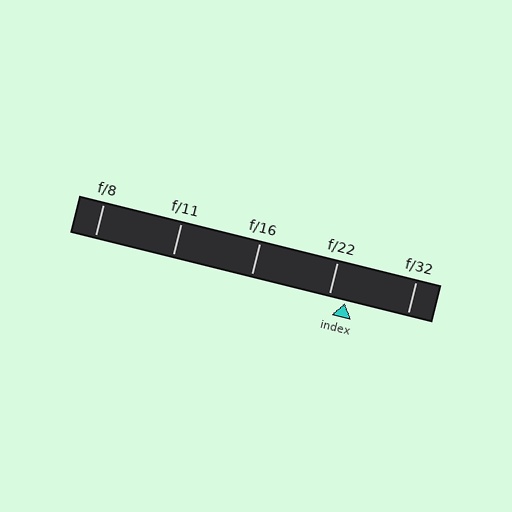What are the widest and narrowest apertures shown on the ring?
The widest aperture shown is f/8 and the narrowest is f/32.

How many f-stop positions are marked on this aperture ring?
There are 5 f-stop positions marked.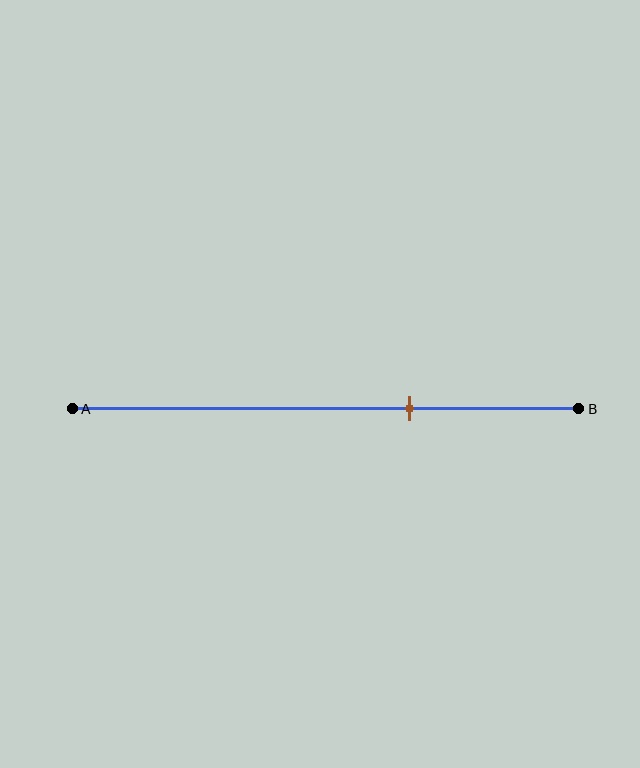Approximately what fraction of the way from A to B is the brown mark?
The brown mark is approximately 65% of the way from A to B.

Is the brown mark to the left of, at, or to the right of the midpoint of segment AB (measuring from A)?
The brown mark is to the right of the midpoint of segment AB.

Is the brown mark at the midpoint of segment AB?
No, the mark is at about 65% from A, not at the 50% midpoint.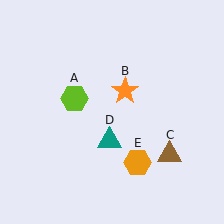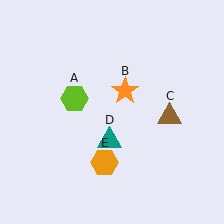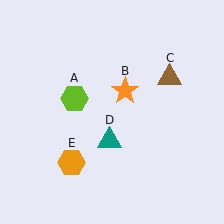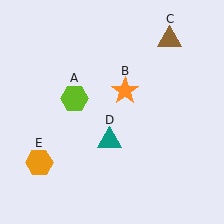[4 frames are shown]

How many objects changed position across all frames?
2 objects changed position: brown triangle (object C), orange hexagon (object E).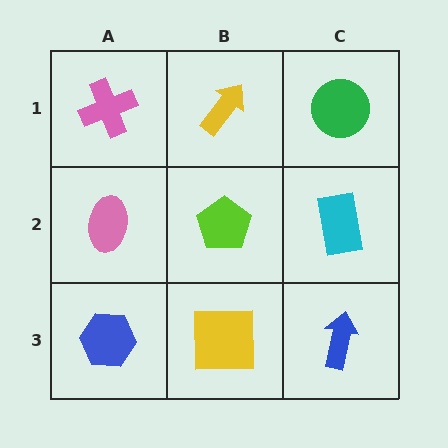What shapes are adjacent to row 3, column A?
A pink ellipse (row 2, column A), a yellow square (row 3, column B).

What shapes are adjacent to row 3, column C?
A cyan rectangle (row 2, column C), a yellow square (row 3, column B).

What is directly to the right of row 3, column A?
A yellow square.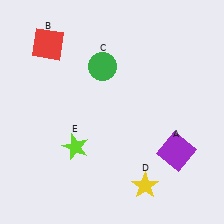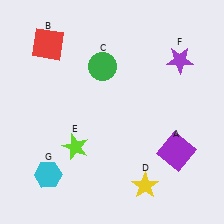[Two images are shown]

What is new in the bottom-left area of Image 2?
A cyan hexagon (G) was added in the bottom-left area of Image 2.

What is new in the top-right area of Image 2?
A purple star (F) was added in the top-right area of Image 2.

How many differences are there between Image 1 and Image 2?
There are 2 differences between the two images.